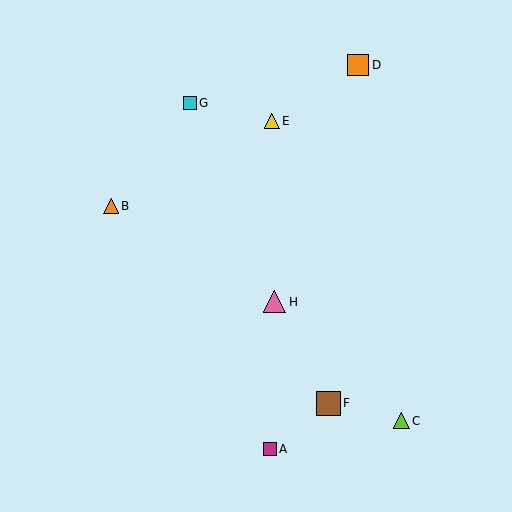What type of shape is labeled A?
Shape A is a magenta square.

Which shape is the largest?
The brown square (labeled F) is the largest.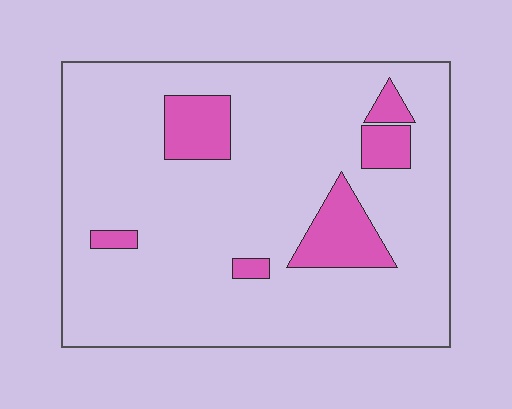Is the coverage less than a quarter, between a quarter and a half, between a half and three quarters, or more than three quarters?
Less than a quarter.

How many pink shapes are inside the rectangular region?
6.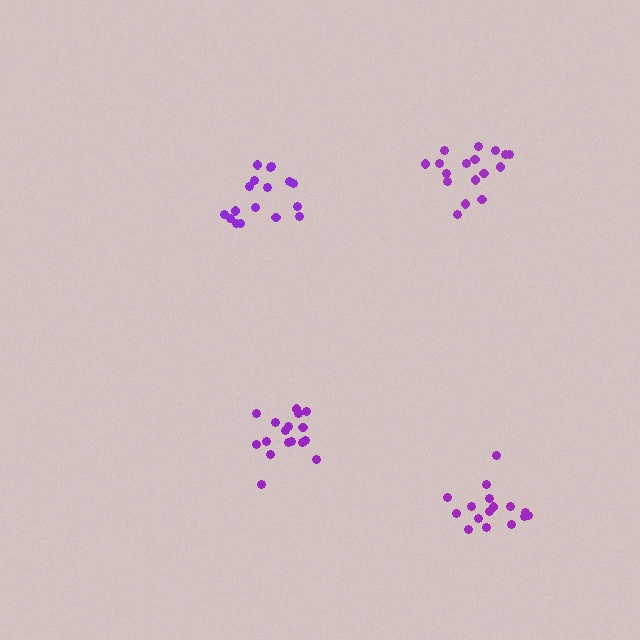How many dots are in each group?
Group 1: 17 dots, Group 2: 16 dots, Group 3: 17 dots, Group 4: 17 dots (67 total).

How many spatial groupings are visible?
There are 4 spatial groupings.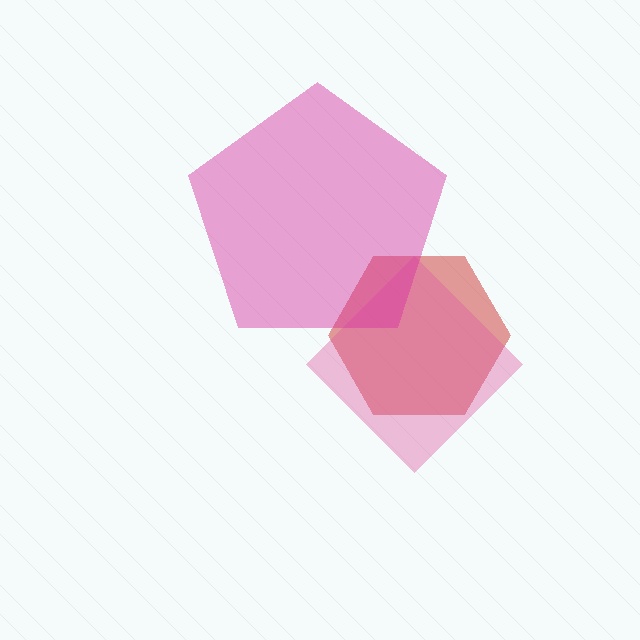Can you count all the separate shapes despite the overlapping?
Yes, there are 3 separate shapes.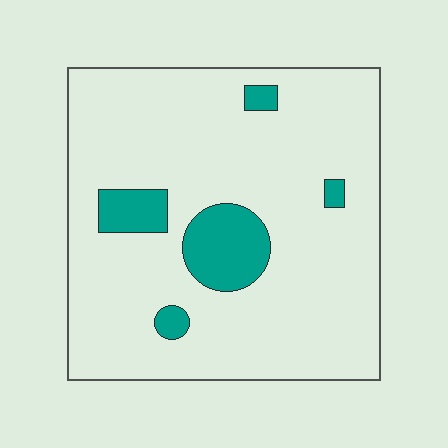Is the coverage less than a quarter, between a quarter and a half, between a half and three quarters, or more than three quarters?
Less than a quarter.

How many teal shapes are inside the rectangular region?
5.